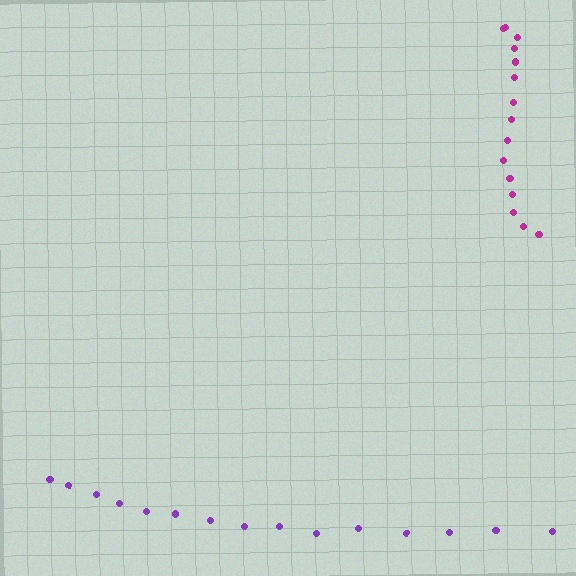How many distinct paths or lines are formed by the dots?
There are 2 distinct paths.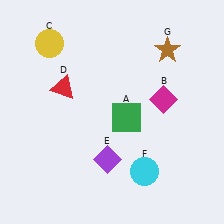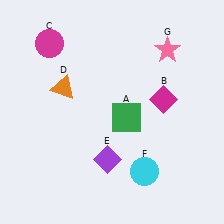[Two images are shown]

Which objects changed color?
C changed from yellow to magenta. D changed from red to orange. G changed from brown to pink.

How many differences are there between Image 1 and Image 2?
There are 3 differences between the two images.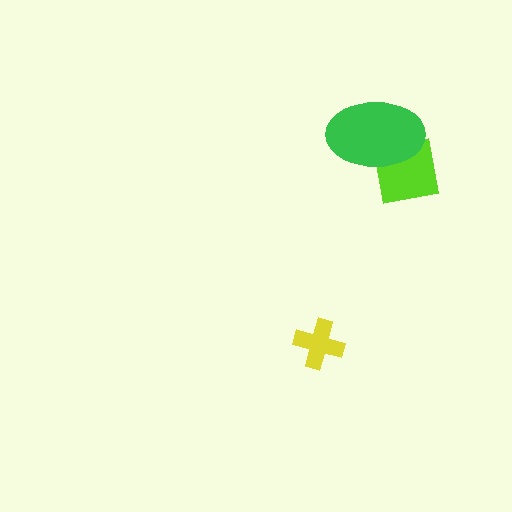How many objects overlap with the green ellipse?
1 object overlaps with the green ellipse.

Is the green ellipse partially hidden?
No, no other shape covers it.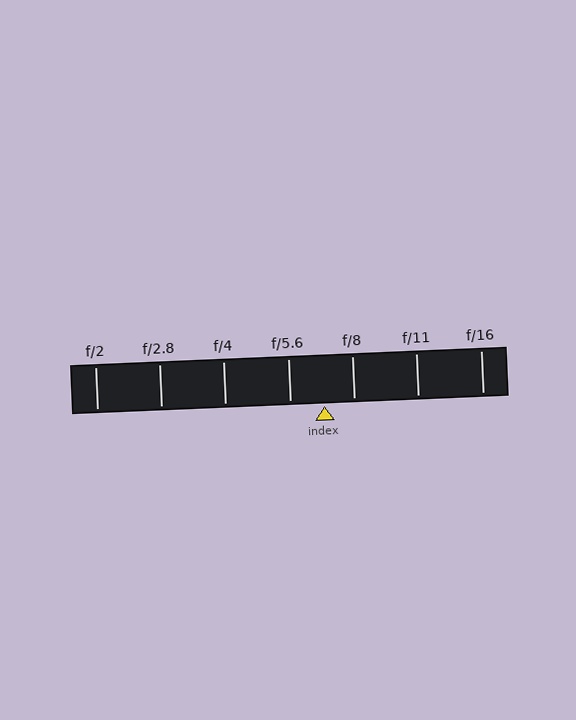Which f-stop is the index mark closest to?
The index mark is closest to f/8.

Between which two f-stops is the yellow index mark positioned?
The index mark is between f/5.6 and f/8.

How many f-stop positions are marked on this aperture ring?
There are 7 f-stop positions marked.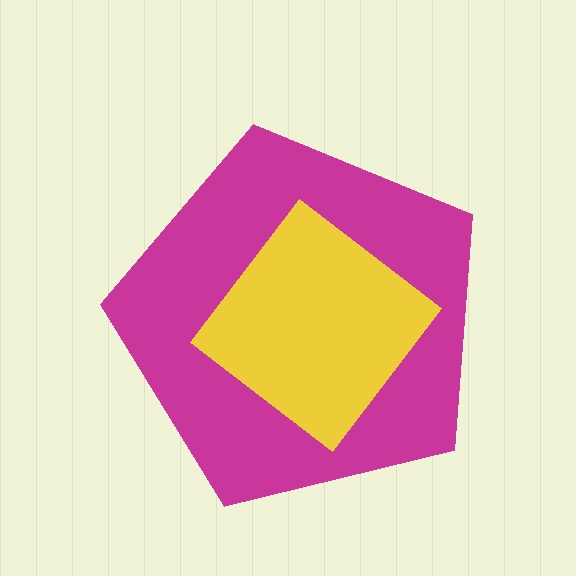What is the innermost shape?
The yellow diamond.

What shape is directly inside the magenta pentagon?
The yellow diamond.